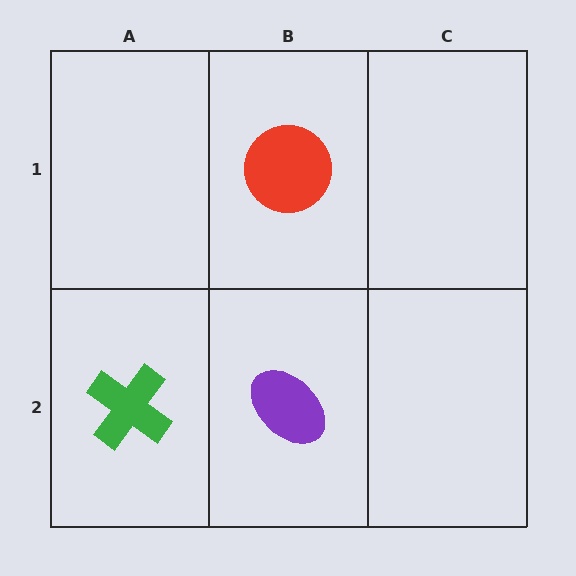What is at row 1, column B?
A red circle.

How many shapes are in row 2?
2 shapes.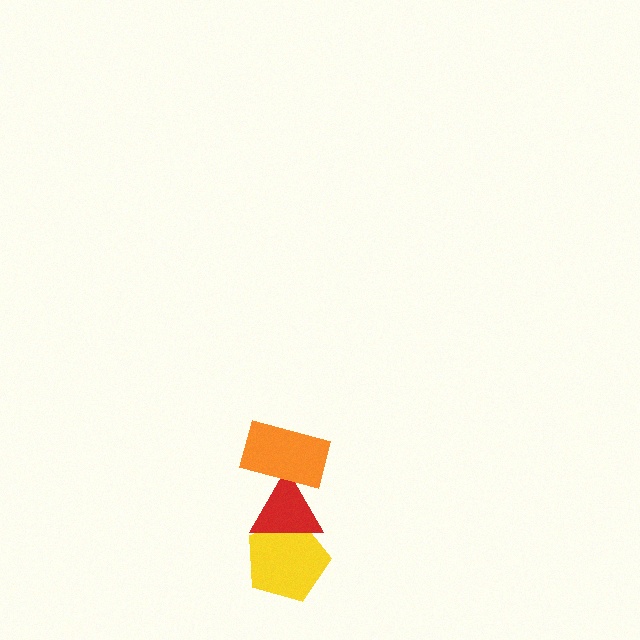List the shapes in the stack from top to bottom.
From top to bottom: the orange rectangle, the red triangle, the yellow pentagon.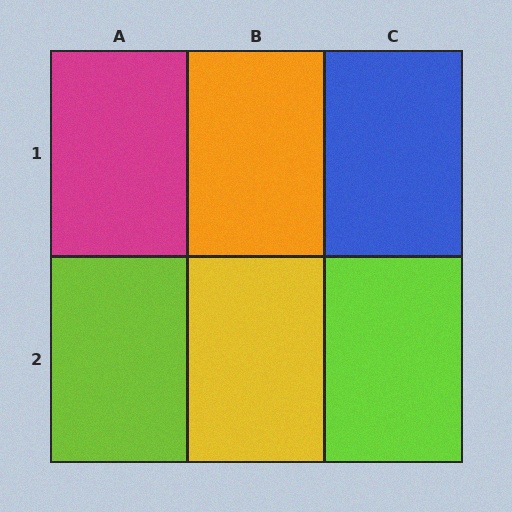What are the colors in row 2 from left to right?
Lime, yellow, lime.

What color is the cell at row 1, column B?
Orange.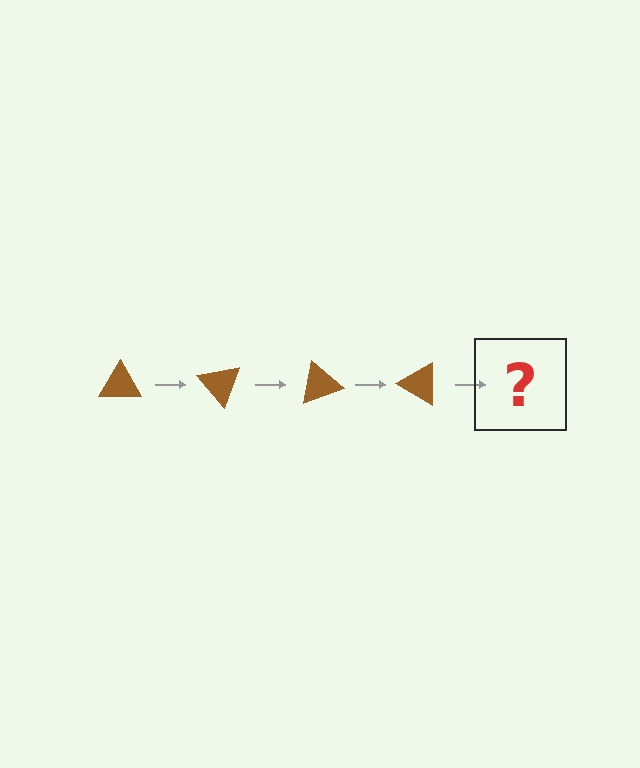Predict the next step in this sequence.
The next step is a brown triangle rotated 200 degrees.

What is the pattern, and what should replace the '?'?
The pattern is that the triangle rotates 50 degrees each step. The '?' should be a brown triangle rotated 200 degrees.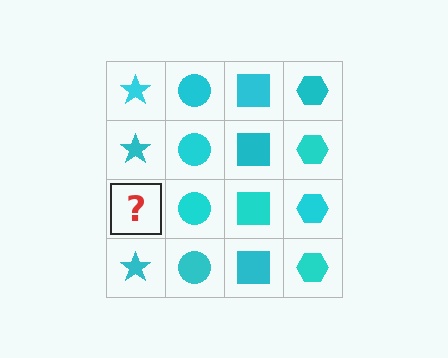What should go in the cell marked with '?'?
The missing cell should contain a cyan star.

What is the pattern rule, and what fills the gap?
The rule is that each column has a consistent shape. The gap should be filled with a cyan star.